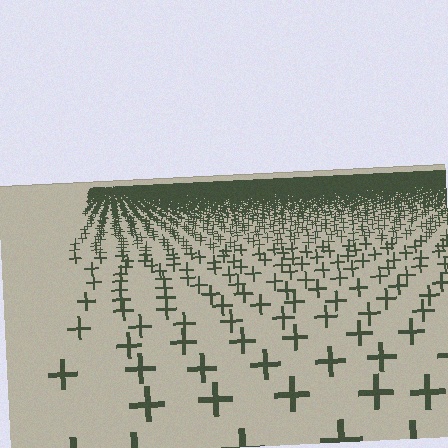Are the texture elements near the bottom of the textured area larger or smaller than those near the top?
Larger. Near the bottom, elements are closer to the viewer and appear at a bigger on-screen size.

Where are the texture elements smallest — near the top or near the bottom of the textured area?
Near the top.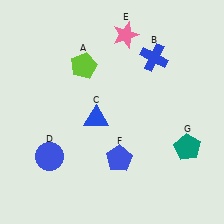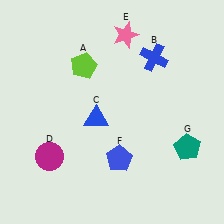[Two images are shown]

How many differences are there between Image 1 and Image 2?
There is 1 difference between the two images.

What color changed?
The circle (D) changed from blue in Image 1 to magenta in Image 2.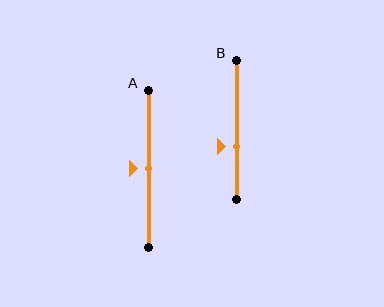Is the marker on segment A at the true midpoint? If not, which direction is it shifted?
Yes, the marker on segment A is at the true midpoint.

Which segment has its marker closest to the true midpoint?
Segment A has its marker closest to the true midpoint.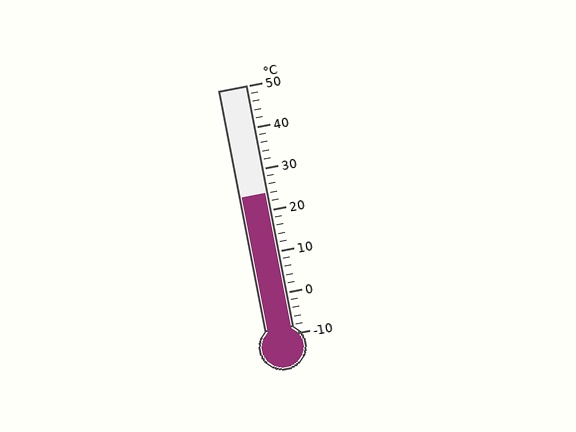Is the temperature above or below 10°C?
The temperature is above 10°C.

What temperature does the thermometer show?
The thermometer shows approximately 24°C.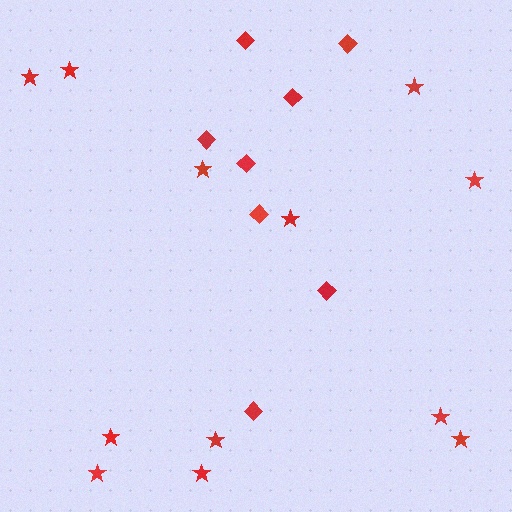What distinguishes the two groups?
There are 2 groups: one group of stars (12) and one group of diamonds (8).